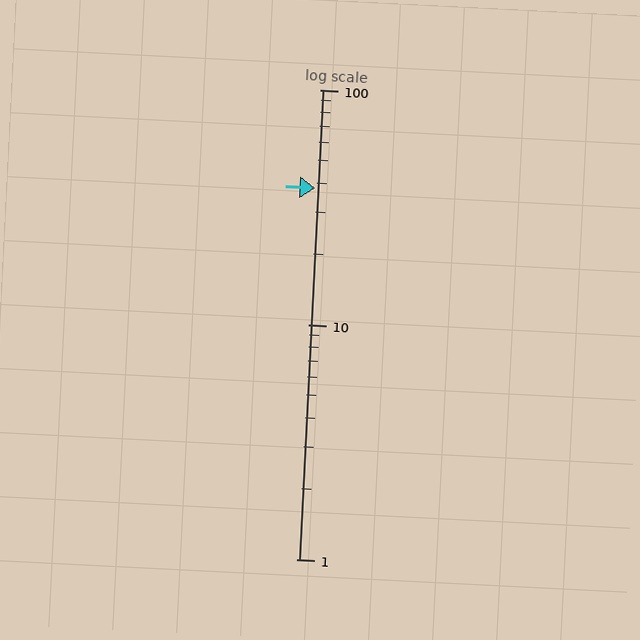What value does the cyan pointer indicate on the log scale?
The pointer indicates approximately 38.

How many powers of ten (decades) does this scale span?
The scale spans 2 decades, from 1 to 100.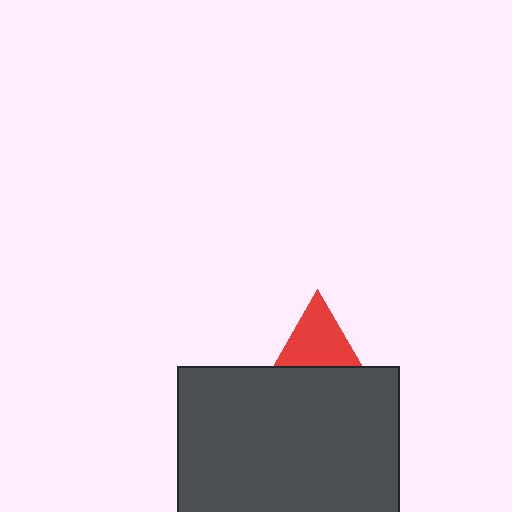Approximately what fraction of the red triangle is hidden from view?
Roughly 48% of the red triangle is hidden behind the dark gray rectangle.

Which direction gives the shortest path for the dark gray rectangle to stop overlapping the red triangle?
Moving down gives the shortest separation.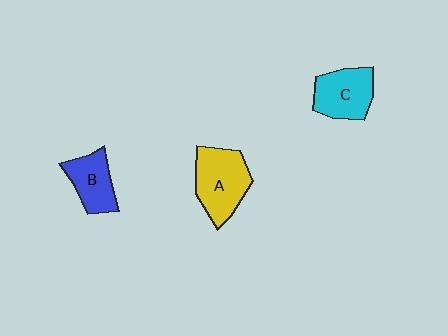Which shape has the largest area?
Shape A (yellow).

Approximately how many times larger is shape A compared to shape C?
Approximately 1.2 times.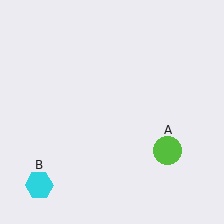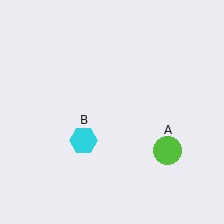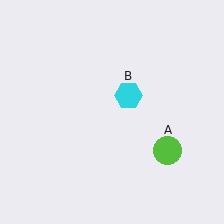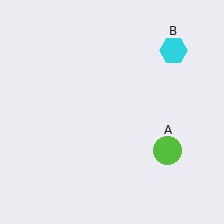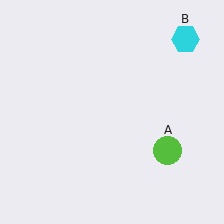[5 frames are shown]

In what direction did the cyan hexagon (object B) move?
The cyan hexagon (object B) moved up and to the right.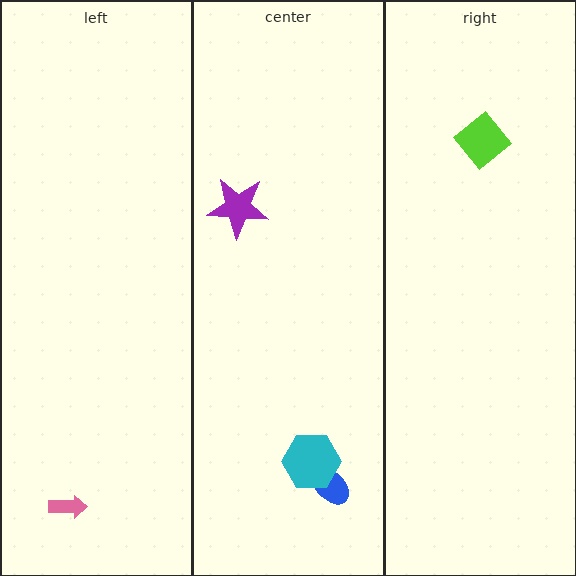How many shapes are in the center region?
3.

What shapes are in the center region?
The blue ellipse, the purple star, the cyan hexagon.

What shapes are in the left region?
The pink arrow.